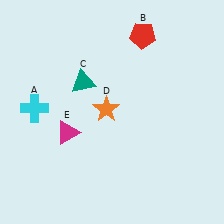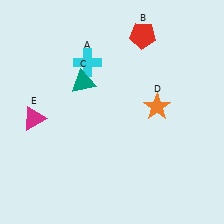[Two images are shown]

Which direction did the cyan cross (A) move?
The cyan cross (A) moved right.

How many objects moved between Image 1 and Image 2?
3 objects moved between the two images.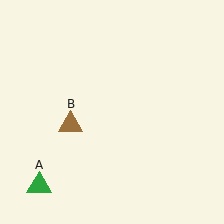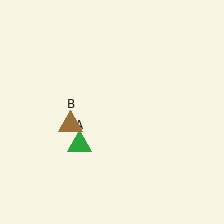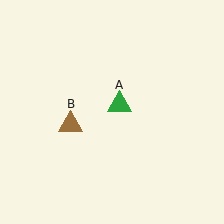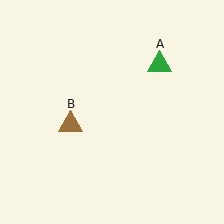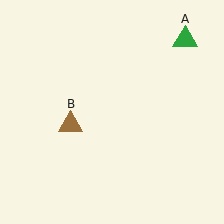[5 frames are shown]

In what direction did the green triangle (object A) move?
The green triangle (object A) moved up and to the right.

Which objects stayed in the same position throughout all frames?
Brown triangle (object B) remained stationary.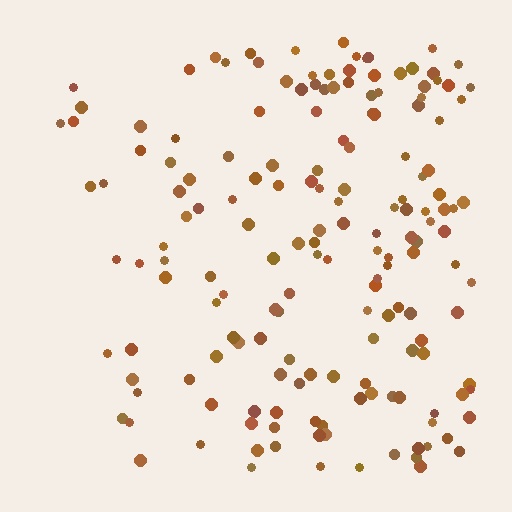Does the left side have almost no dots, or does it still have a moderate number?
Still a moderate number, just noticeably fewer than the right.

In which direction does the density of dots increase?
From left to right, with the right side densest.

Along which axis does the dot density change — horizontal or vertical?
Horizontal.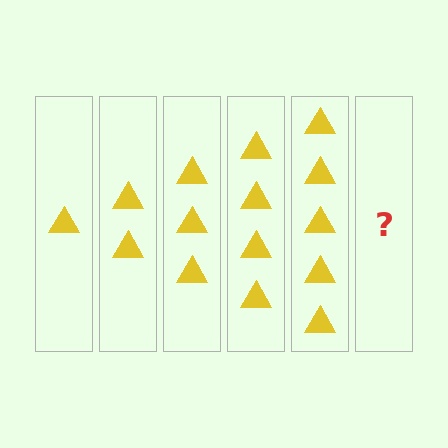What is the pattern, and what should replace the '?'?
The pattern is that each step adds one more triangle. The '?' should be 6 triangles.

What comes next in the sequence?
The next element should be 6 triangles.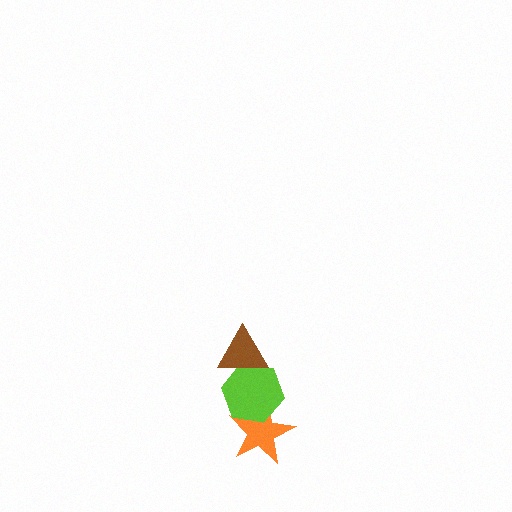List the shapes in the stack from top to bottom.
From top to bottom: the brown triangle, the lime hexagon, the orange star.